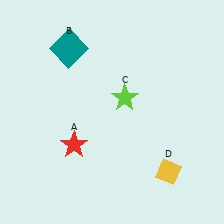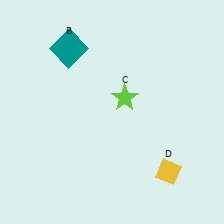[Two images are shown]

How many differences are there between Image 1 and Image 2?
There is 1 difference between the two images.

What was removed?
The red star (A) was removed in Image 2.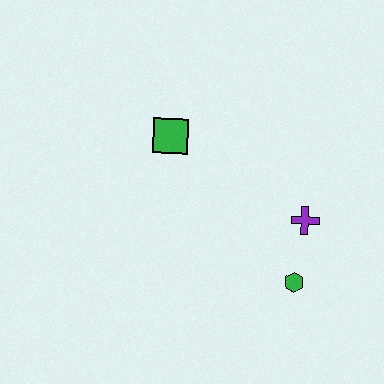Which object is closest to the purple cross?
The green hexagon is closest to the purple cross.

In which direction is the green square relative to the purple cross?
The green square is to the left of the purple cross.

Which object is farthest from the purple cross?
The green square is farthest from the purple cross.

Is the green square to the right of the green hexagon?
No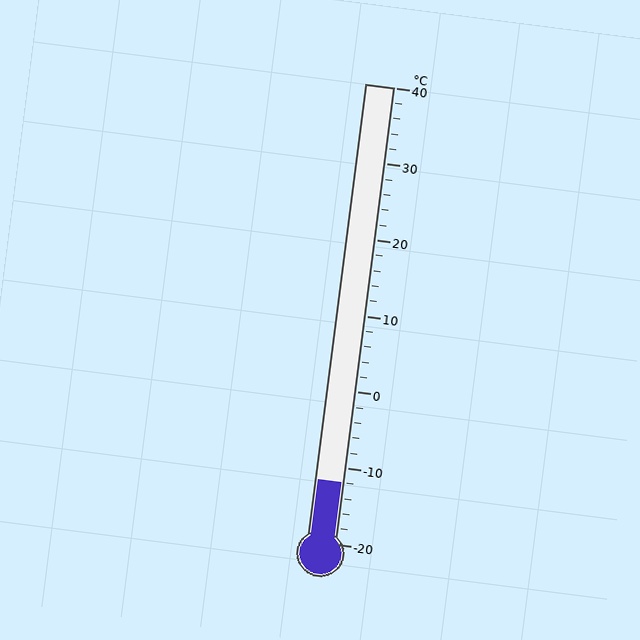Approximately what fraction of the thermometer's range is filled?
The thermometer is filled to approximately 15% of its range.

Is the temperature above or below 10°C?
The temperature is below 10°C.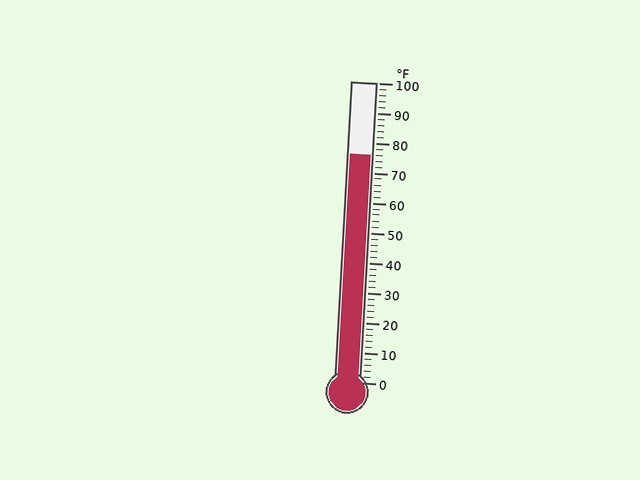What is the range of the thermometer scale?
The thermometer scale ranges from 0°F to 100°F.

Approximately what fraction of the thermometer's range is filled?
The thermometer is filled to approximately 75% of its range.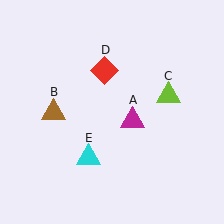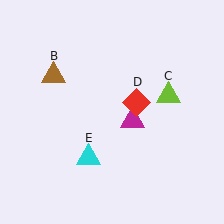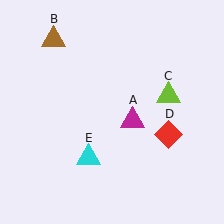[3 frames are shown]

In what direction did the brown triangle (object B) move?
The brown triangle (object B) moved up.